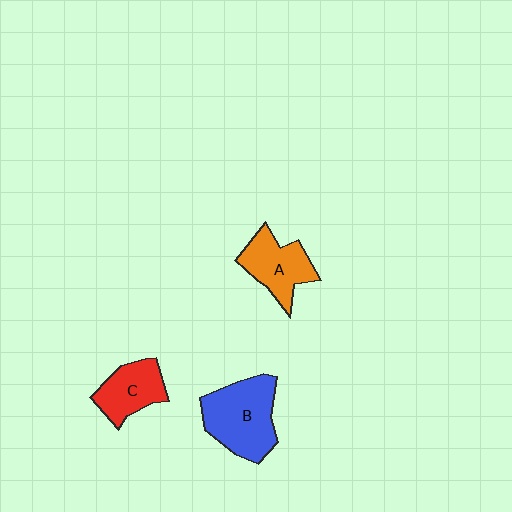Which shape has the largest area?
Shape B (blue).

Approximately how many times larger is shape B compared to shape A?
Approximately 1.4 times.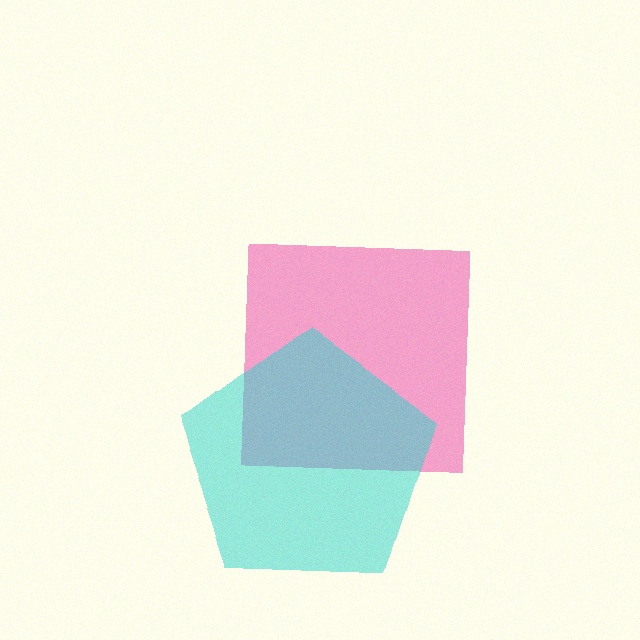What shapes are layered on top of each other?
The layered shapes are: a pink square, a cyan pentagon.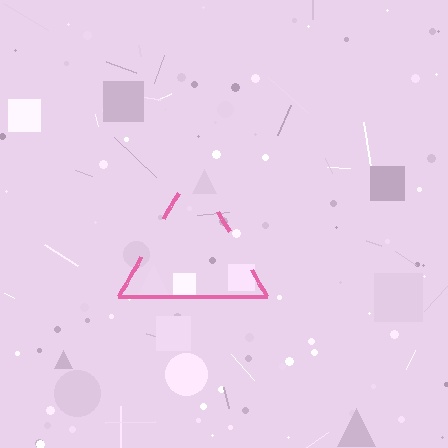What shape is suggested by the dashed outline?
The dashed outline suggests a triangle.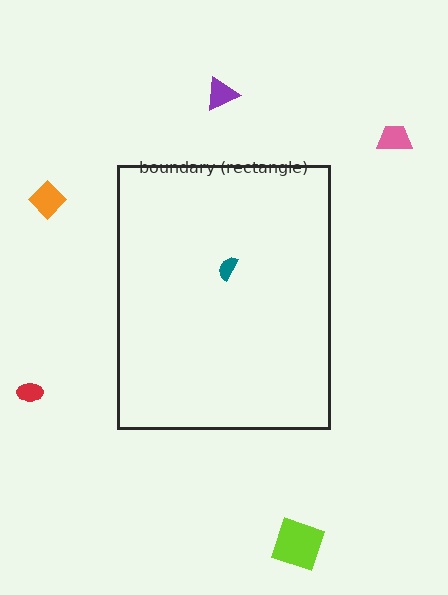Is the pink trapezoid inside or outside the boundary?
Outside.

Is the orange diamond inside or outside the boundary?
Outside.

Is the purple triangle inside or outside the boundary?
Outside.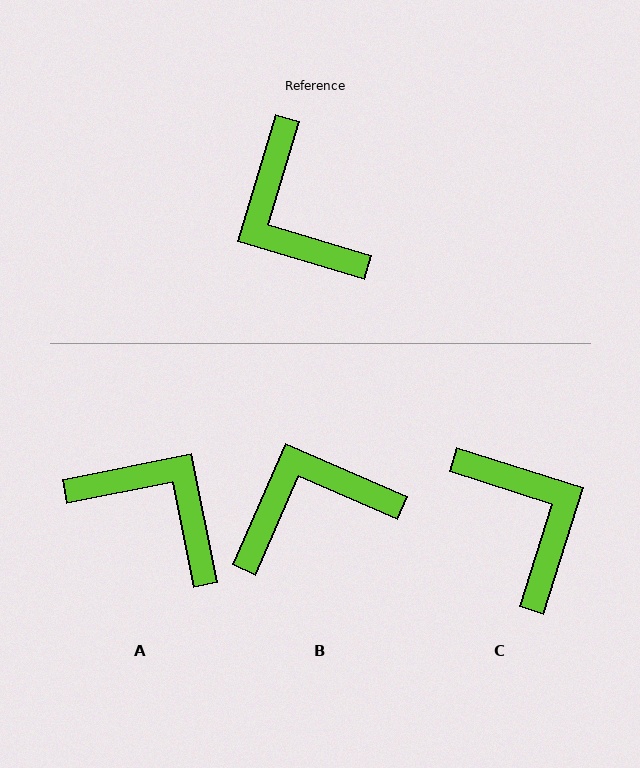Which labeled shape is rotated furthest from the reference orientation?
C, about 179 degrees away.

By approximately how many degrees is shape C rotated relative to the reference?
Approximately 179 degrees counter-clockwise.